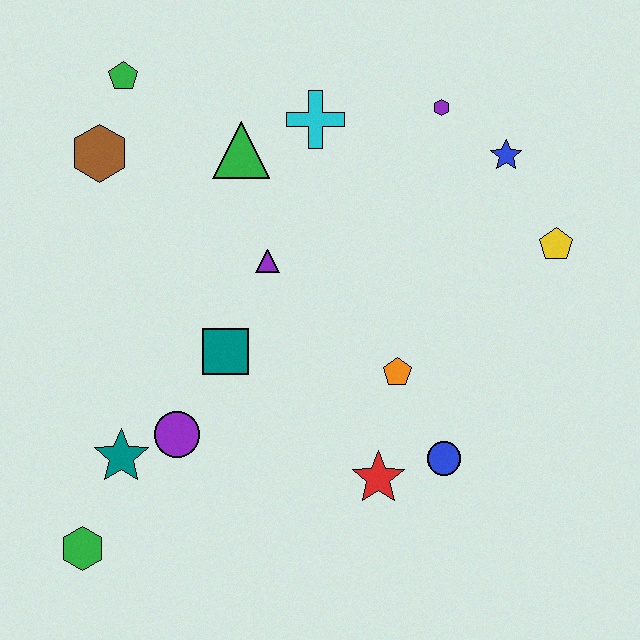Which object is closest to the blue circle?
The red star is closest to the blue circle.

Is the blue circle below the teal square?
Yes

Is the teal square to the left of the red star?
Yes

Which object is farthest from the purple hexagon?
The green hexagon is farthest from the purple hexagon.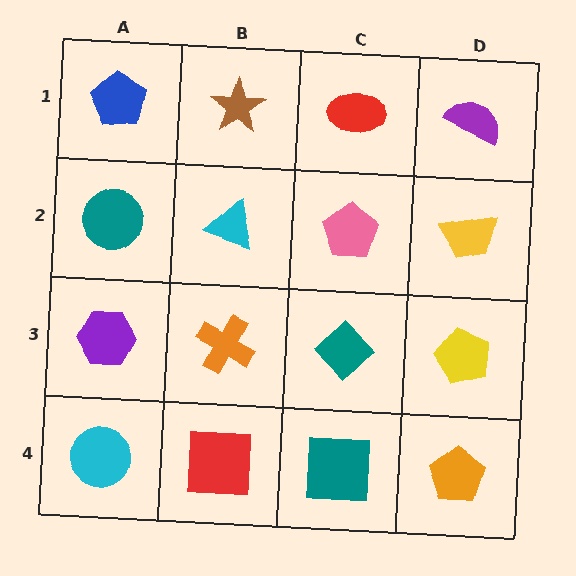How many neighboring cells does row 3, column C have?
4.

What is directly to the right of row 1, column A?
A brown star.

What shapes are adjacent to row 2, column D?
A purple semicircle (row 1, column D), a yellow pentagon (row 3, column D), a pink pentagon (row 2, column C).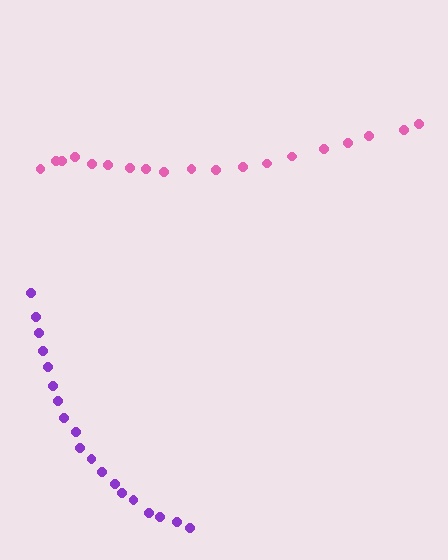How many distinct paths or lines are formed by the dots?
There are 2 distinct paths.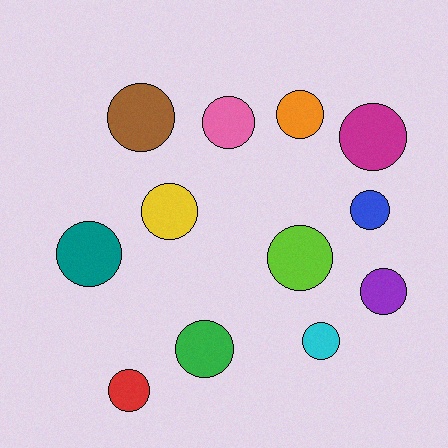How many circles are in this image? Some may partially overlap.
There are 12 circles.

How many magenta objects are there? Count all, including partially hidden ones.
There is 1 magenta object.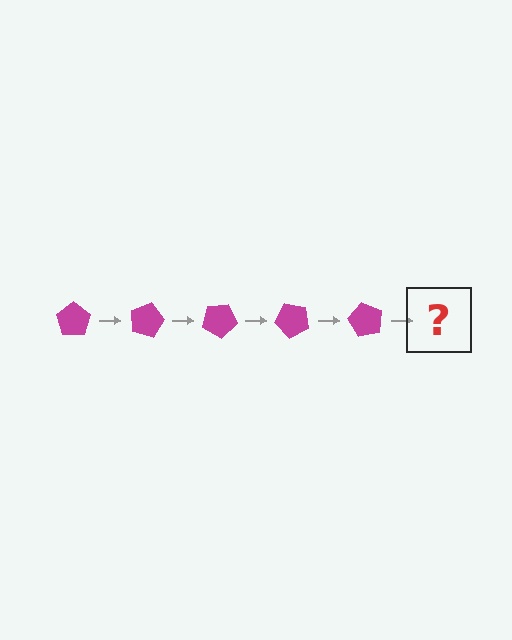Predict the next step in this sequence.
The next step is a magenta pentagon rotated 75 degrees.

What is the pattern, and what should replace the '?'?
The pattern is that the pentagon rotates 15 degrees each step. The '?' should be a magenta pentagon rotated 75 degrees.